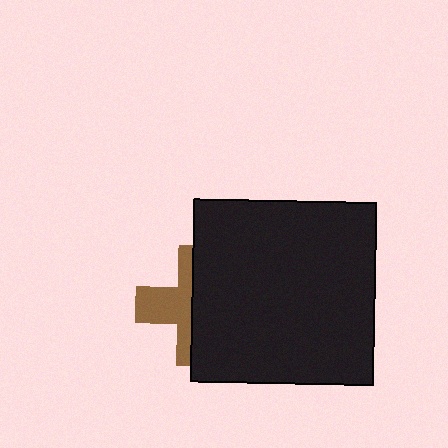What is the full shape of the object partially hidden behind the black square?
The partially hidden object is a brown cross.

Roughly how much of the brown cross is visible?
A small part of it is visible (roughly 44%).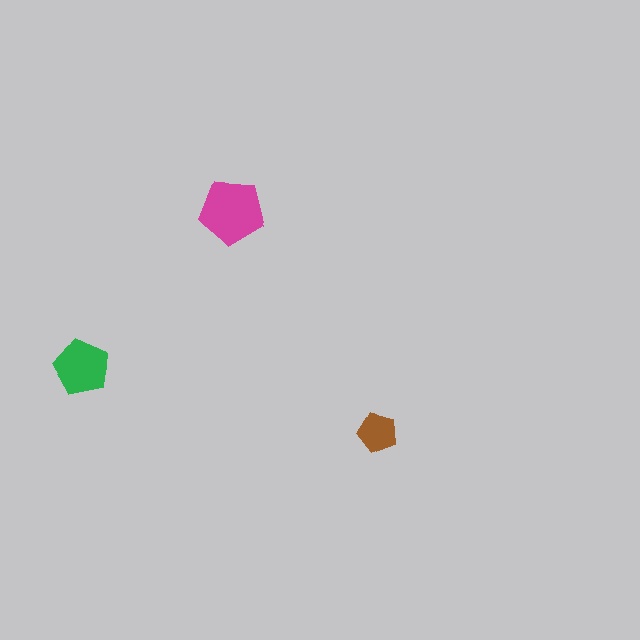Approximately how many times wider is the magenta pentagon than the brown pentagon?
About 1.5 times wider.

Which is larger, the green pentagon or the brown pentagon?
The green one.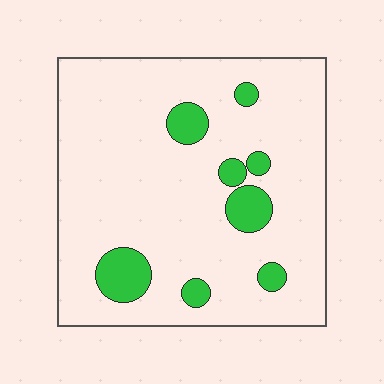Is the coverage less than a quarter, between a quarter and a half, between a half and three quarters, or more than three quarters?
Less than a quarter.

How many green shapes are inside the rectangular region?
8.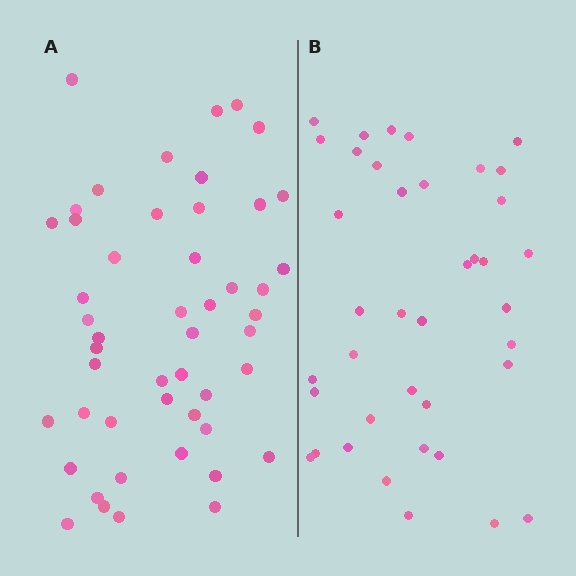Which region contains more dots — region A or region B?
Region A (the left region) has more dots.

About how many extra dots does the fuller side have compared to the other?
Region A has roughly 10 or so more dots than region B.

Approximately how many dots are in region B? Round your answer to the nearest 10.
About 40 dots. (The exact count is 39, which rounds to 40.)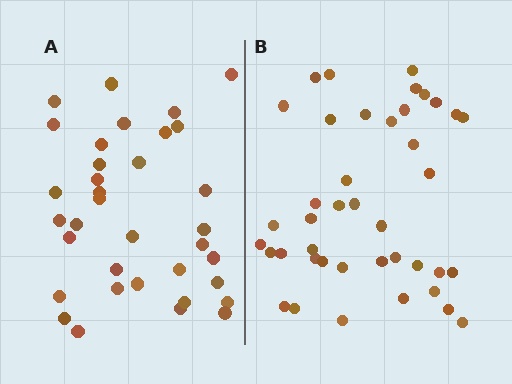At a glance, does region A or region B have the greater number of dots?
Region B (the right region) has more dots.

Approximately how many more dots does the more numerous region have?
Region B has about 6 more dots than region A.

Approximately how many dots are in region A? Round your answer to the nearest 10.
About 40 dots. (The exact count is 35, which rounds to 40.)